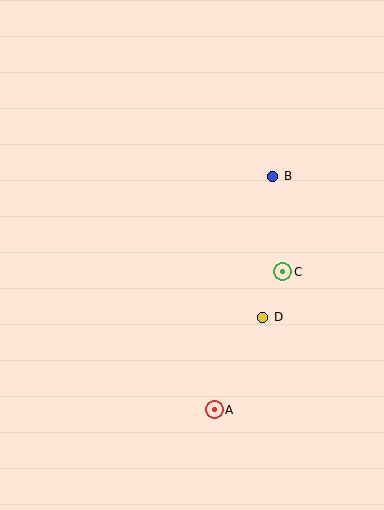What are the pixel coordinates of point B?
Point B is at (272, 176).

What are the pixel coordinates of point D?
Point D is at (263, 317).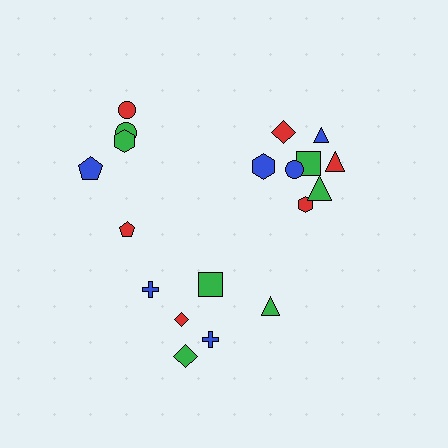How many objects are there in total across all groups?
There are 19 objects.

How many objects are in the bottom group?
There are 6 objects.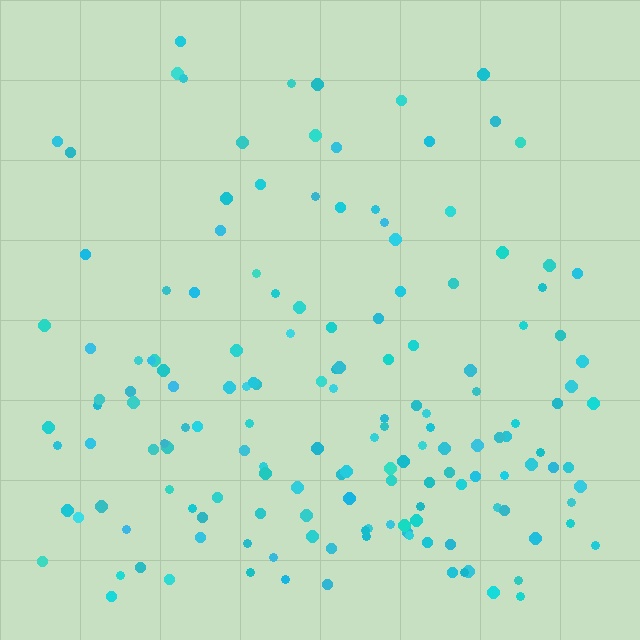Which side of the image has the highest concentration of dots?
The bottom.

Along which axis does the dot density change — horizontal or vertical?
Vertical.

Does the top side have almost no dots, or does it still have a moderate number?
Still a moderate number, just noticeably fewer than the bottom.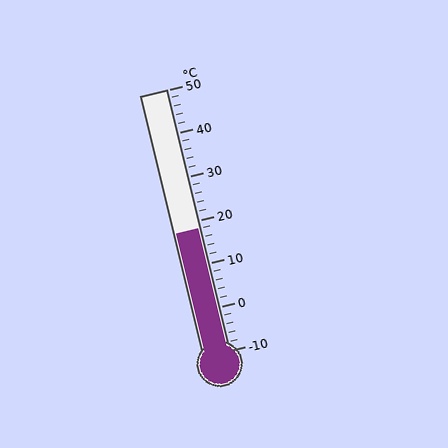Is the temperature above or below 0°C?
The temperature is above 0°C.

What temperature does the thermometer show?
The thermometer shows approximately 18°C.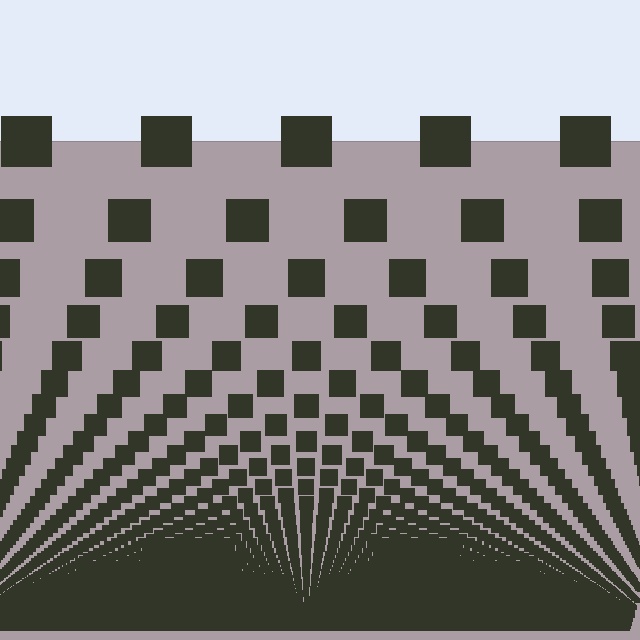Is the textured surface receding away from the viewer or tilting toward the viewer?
The surface appears to tilt toward the viewer. Texture elements get larger and sparser toward the top.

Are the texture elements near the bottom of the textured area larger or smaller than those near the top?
Smaller. The gradient is inverted — elements near the bottom are smaller and denser.